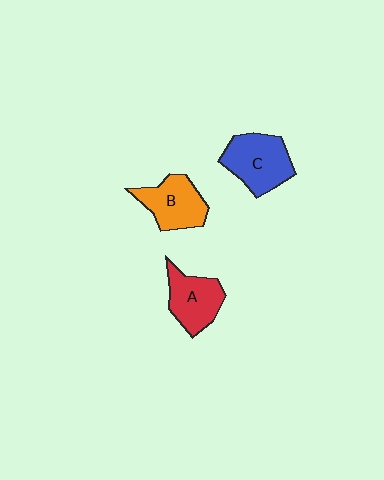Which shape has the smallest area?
Shape A (red).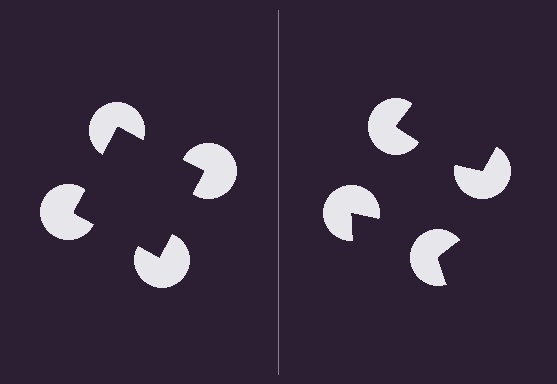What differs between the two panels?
The pac-man discs are positioned identically on both sides; only the wedge orientations differ. On the left they align to a square; on the right they are misaligned.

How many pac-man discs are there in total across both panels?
8 — 4 on each side.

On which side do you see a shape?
An illusory square appears on the left side. On the right side the wedge cuts are rotated, so no coherent shape forms.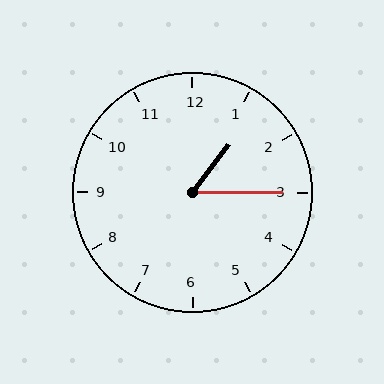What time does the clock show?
1:15.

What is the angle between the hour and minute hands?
Approximately 52 degrees.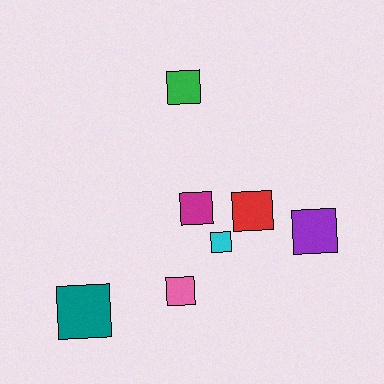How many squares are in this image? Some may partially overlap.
There are 7 squares.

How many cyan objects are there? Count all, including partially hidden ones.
There is 1 cyan object.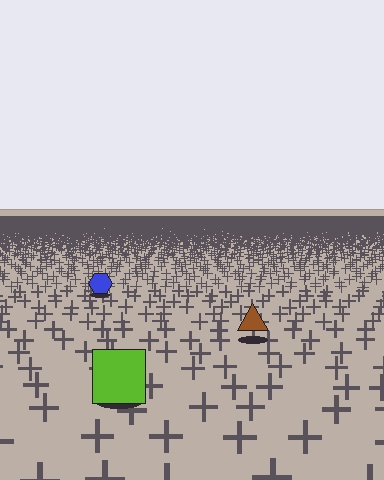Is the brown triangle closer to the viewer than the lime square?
No. The lime square is closer — you can tell from the texture gradient: the ground texture is coarser near it.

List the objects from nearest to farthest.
From nearest to farthest: the lime square, the brown triangle, the blue hexagon.